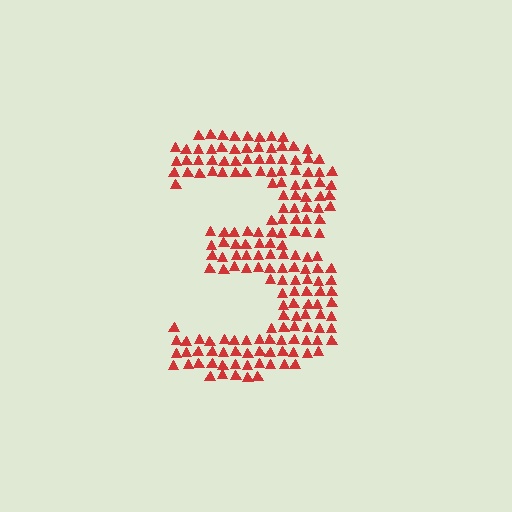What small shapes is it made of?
It is made of small triangles.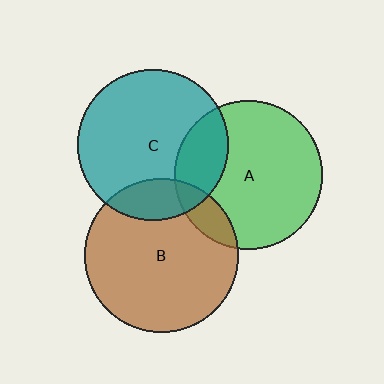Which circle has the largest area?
Circle B (brown).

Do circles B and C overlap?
Yes.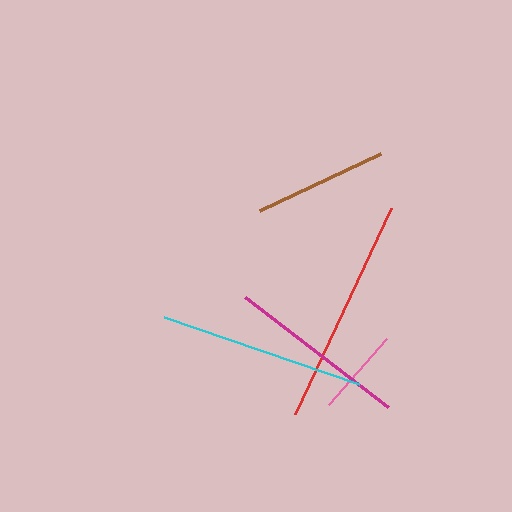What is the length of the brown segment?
The brown segment is approximately 134 pixels long.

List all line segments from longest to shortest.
From longest to shortest: red, cyan, magenta, brown, pink.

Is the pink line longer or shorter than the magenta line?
The magenta line is longer than the pink line.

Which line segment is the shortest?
The pink line is the shortest at approximately 87 pixels.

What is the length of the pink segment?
The pink segment is approximately 87 pixels long.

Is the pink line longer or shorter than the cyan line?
The cyan line is longer than the pink line.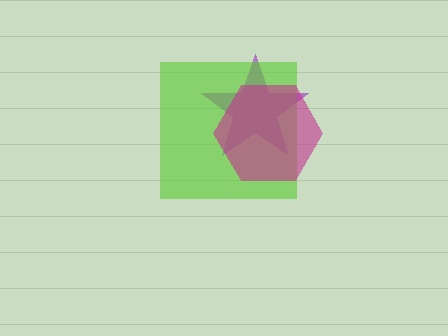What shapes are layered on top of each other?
The layered shapes are: a purple star, a lime square, a magenta hexagon.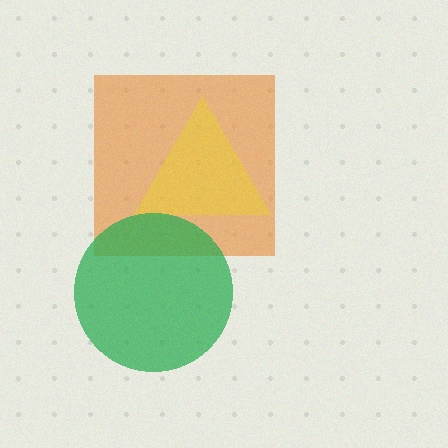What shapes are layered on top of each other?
The layered shapes are: an orange square, a yellow triangle, a green circle.